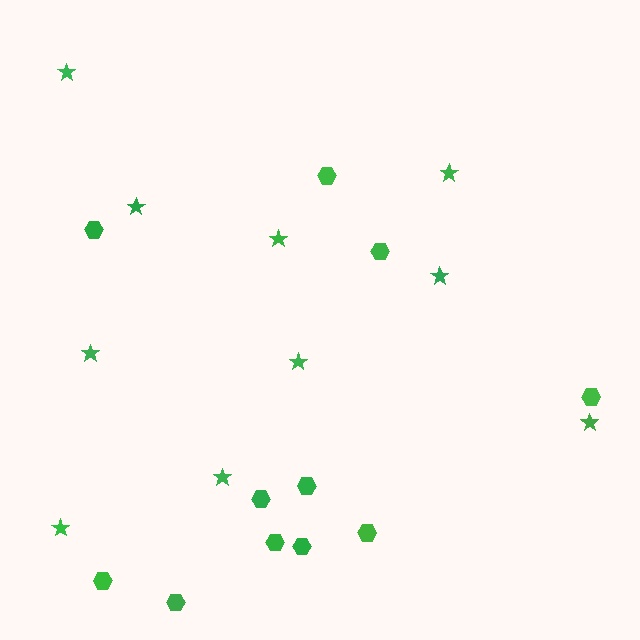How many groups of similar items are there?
There are 2 groups: one group of hexagons (11) and one group of stars (10).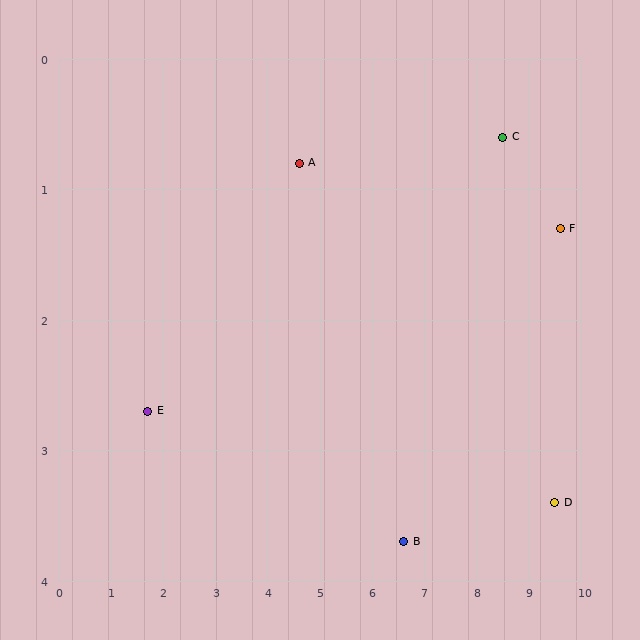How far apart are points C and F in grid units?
Points C and F are about 1.3 grid units apart.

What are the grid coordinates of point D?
Point D is at approximately (9.5, 3.4).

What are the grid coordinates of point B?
Point B is at approximately (6.6, 3.7).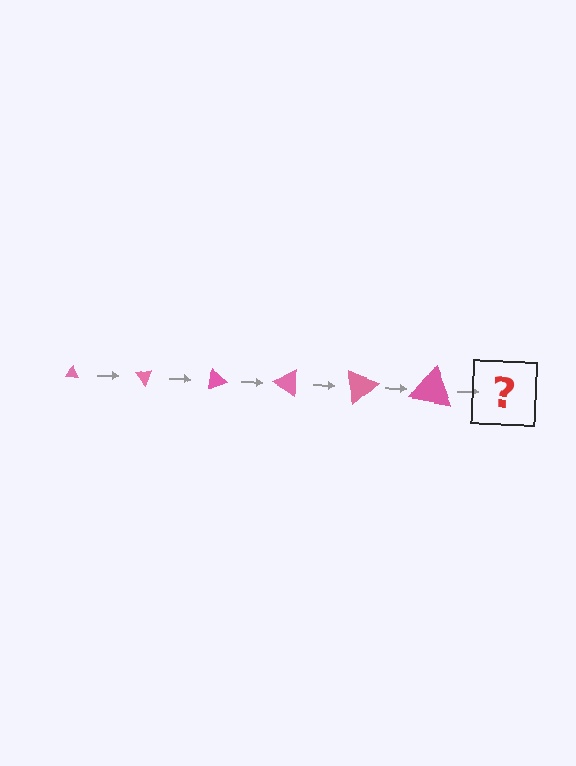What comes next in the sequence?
The next element should be a triangle, larger than the previous one and rotated 300 degrees from the start.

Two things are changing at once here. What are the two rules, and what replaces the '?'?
The two rules are that the triangle grows larger each step and it rotates 50 degrees each step. The '?' should be a triangle, larger than the previous one and rotated 300 degrees from the start.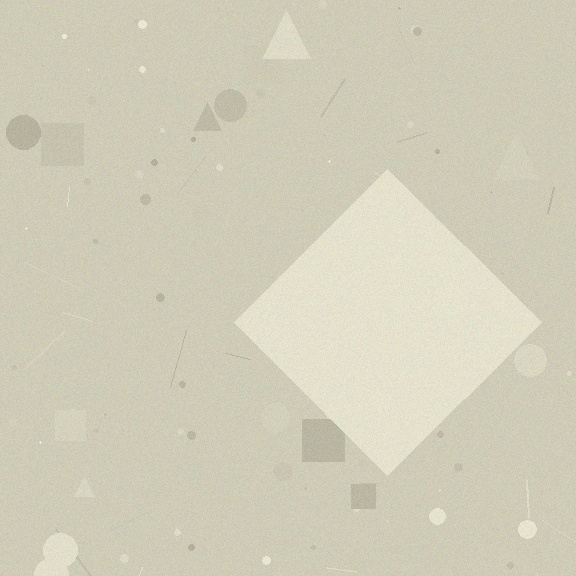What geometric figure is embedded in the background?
A diamond is embedded in the background.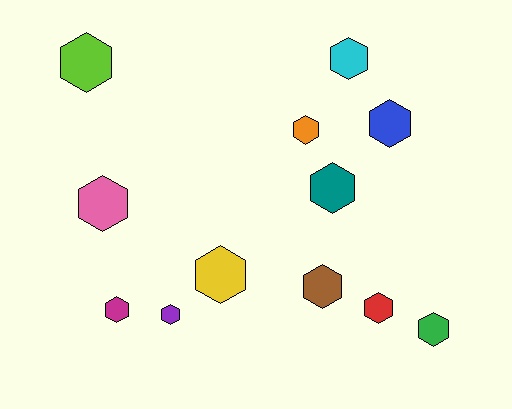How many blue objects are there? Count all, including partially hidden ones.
There is 1 blue object.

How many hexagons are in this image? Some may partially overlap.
There are 12 hexagons.